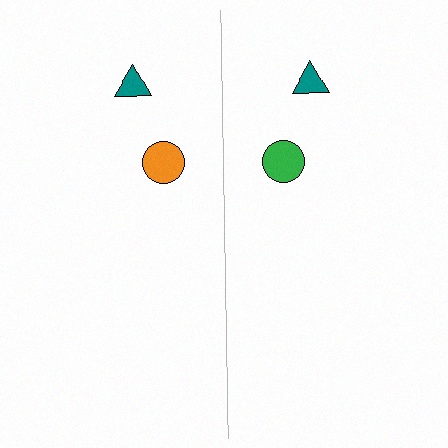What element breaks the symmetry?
The green circle on the right side breaks the symmetry — its mirror counterpart is orange.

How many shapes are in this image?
There are 4 shapes in this image.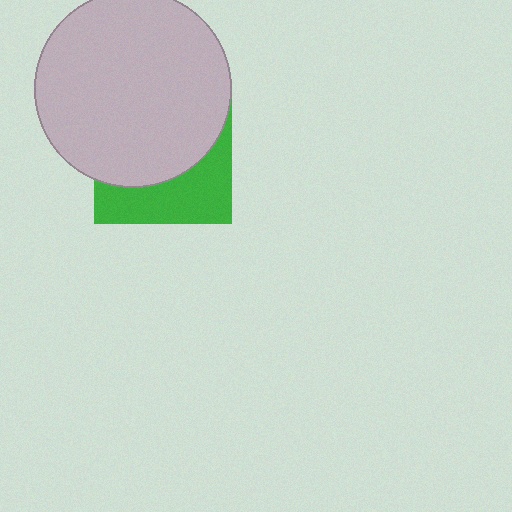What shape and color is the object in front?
The object in front is a light gray circle.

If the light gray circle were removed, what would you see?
You would see the complete green square.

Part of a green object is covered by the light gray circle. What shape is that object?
It is a square.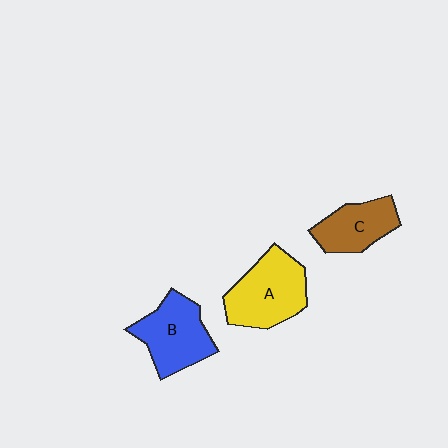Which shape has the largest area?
Shape A (yellow).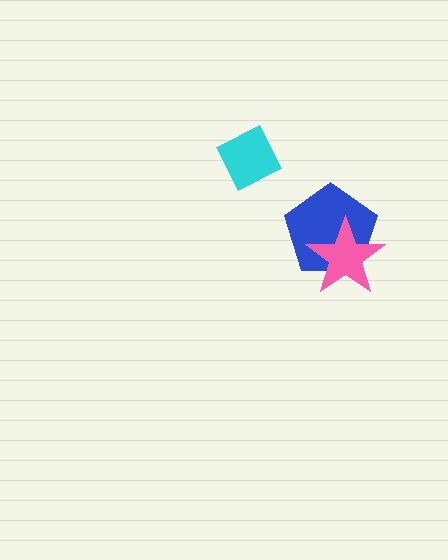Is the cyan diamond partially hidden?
No, no other shape covers it.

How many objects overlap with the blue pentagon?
1 object overlaps with the blue pentagon.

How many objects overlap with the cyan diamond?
0 objects overlap with the cyan diamond.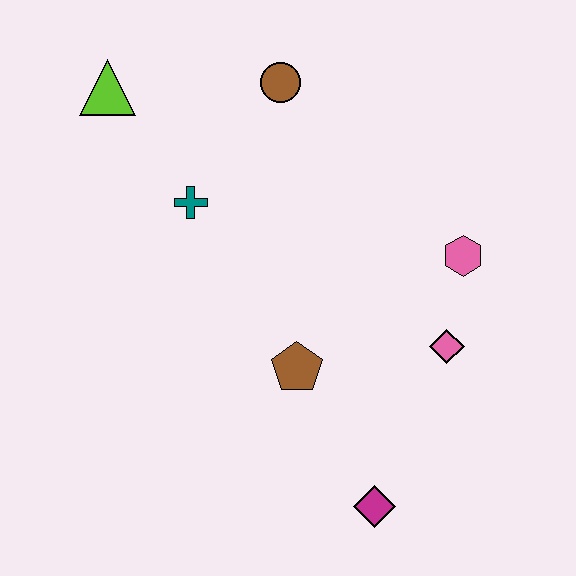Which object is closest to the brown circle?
The teal cross is closest to the brown circle.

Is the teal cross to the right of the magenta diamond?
No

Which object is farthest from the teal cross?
The magenta diamond is farthest from the teal cross.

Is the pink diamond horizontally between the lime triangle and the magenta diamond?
No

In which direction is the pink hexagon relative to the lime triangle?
The pink hexagon is to the right of the lime triangle.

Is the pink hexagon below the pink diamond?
No